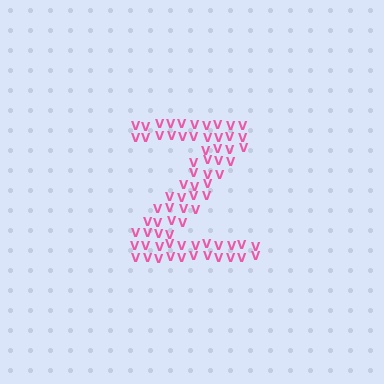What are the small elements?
The small elements are letter V's.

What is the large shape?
The large shape is the letter Z.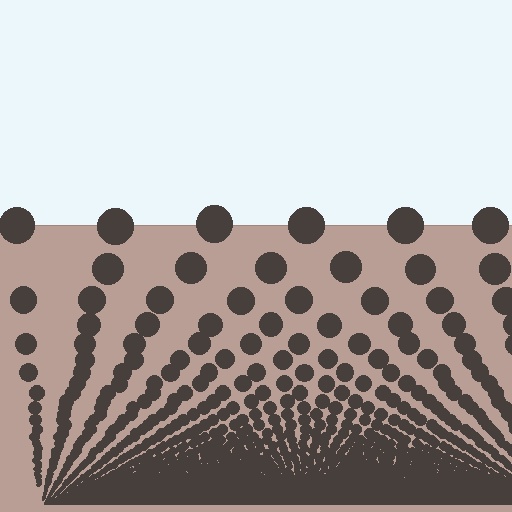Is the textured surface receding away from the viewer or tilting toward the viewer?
The surface appears to tilt toward the viewer. Texture elements get larger and sparser toward the top.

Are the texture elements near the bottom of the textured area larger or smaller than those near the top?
Smaller. The gradient is inverted — elements near the bottom are smaller and denser.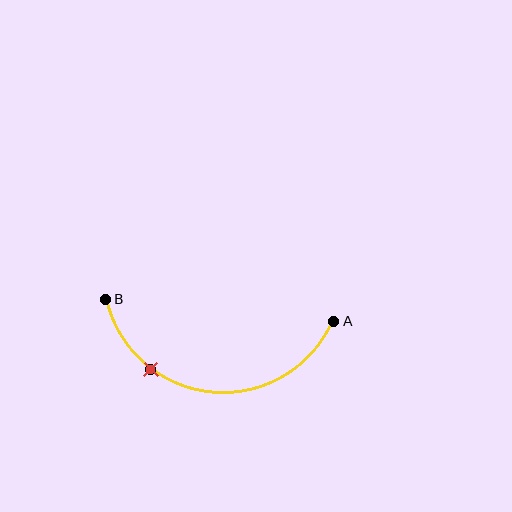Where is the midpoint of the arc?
The arc midpoint is the point on the curve farthest from the straight line joining A and B. It sits below that line.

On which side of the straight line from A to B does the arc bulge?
The arc bulges below the straight line connecting A and B.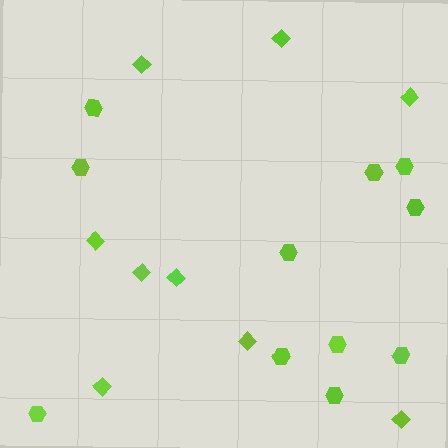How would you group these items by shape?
There are 2 groups: one group of hexagons (11) and one group of diamonds (9).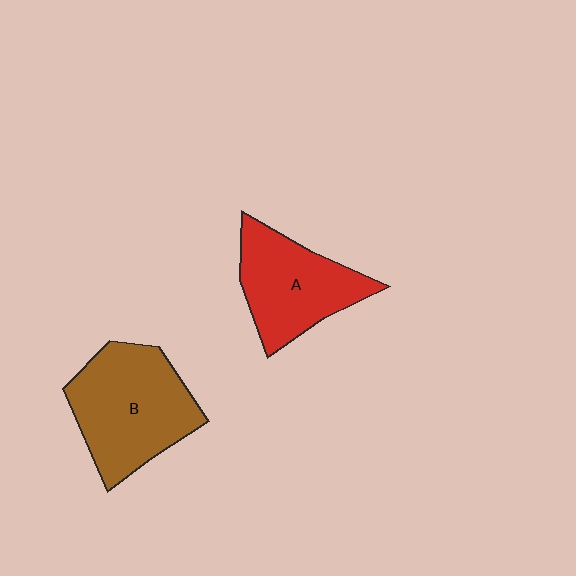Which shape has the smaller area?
Shape A (red).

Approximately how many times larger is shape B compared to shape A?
Approximately 1.2 times.